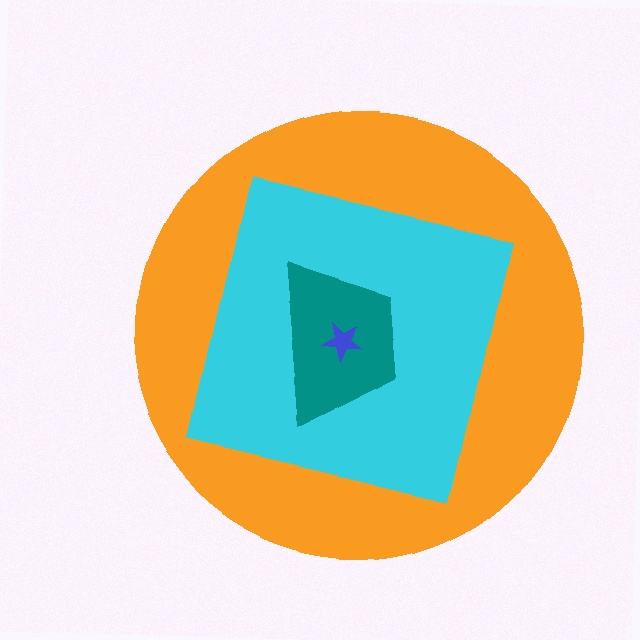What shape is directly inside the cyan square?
The teal trapezoid.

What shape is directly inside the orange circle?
The cyan square.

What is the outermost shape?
The orange circle.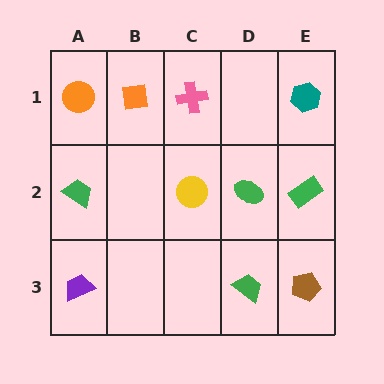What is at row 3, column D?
A green trapezoid.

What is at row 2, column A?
A green trapezoid.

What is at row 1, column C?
A pink cross.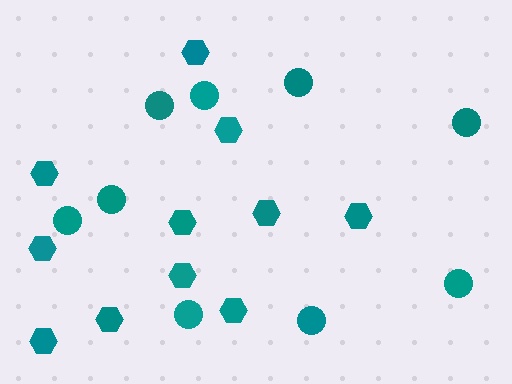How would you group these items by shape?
There are 2 groups: one group of circles (9) and one group of hexagons (11).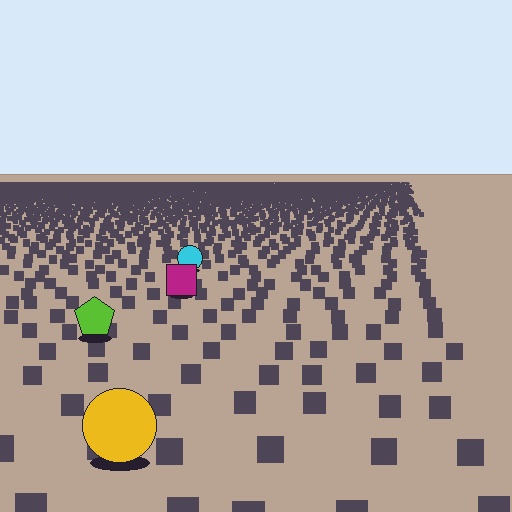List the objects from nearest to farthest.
From nearest to farthest: the yellow circle, the lime pentagon, the magenta square, the cyan circle.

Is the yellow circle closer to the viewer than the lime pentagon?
Yes. The yellow circle is closer — you can tell from the texture gradient: the ground texture is coarser near it.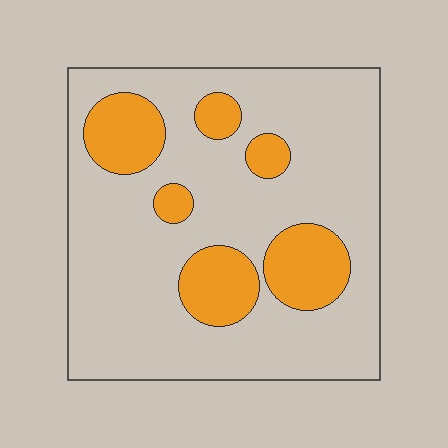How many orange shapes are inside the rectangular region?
6.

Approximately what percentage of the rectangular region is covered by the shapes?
Approximately 20%.